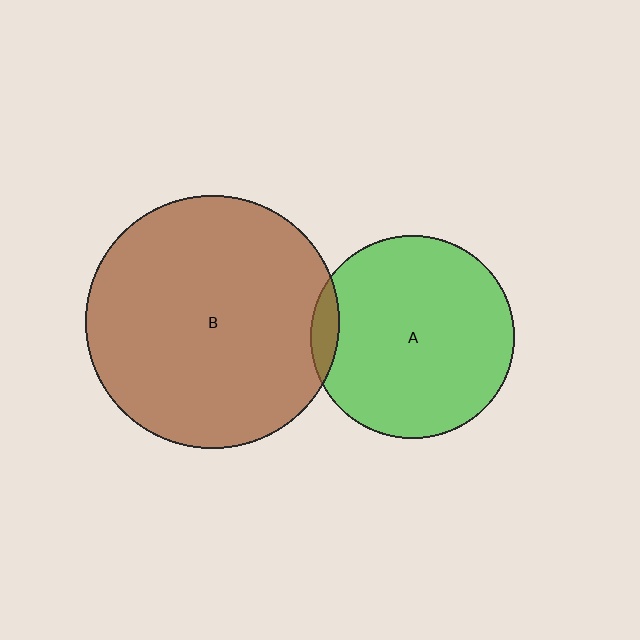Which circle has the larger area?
Circle B (brown).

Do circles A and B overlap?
Yes.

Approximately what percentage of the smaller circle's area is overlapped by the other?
Approximately 5%.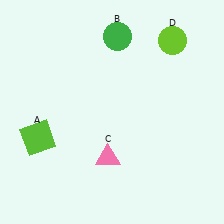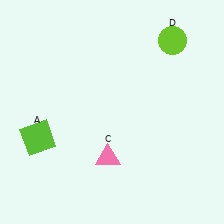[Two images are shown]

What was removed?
The green circle (B) was removed in Image 2.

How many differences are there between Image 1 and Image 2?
There is 1 difference between the two images.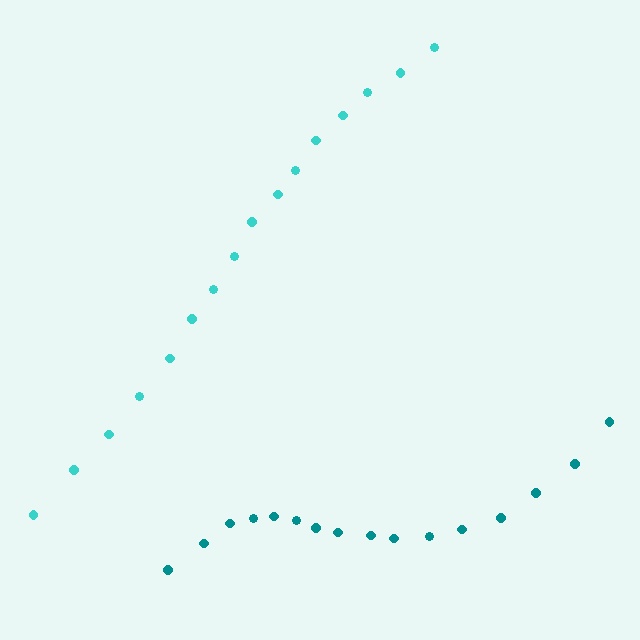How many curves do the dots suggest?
There are 2 distinct paths.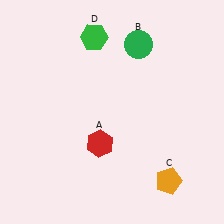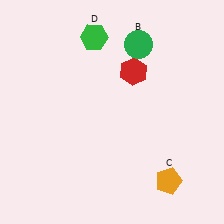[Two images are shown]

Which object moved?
The red hexagon (A) moved up.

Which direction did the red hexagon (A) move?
The red hexagon (A) moved up.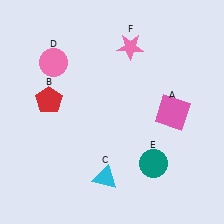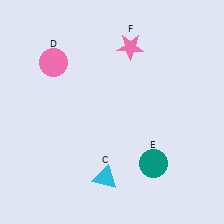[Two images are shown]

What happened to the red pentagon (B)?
The red pentagon (B) was removed in Image 2. It was in the top-left area of Image 1.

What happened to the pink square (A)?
The pink square (A) was removed in Image 2. It was in the bottom-right area of Image 1.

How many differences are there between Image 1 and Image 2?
There are 2 differences between the two images.